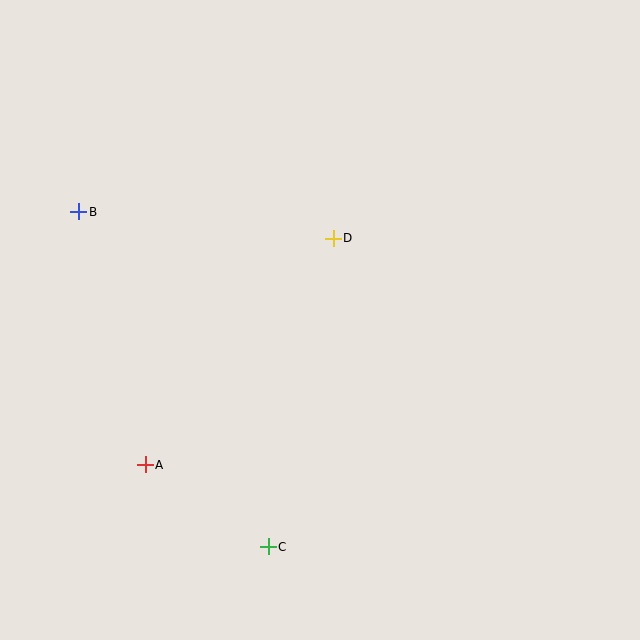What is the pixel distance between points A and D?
The distance between A and D is 294 pixels.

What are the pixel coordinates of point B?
Point B is at (79, 212).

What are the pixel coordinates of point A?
Point A is at (145, 465).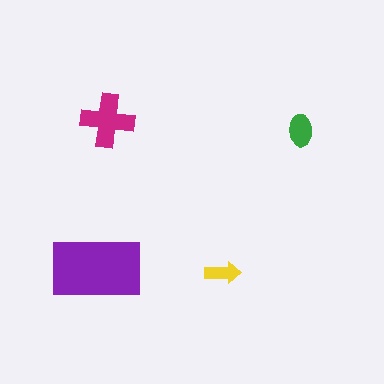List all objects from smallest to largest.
The yellow arrow, the green ellipse, the magenta cross, the purple rectangle.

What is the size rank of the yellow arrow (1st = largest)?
4th.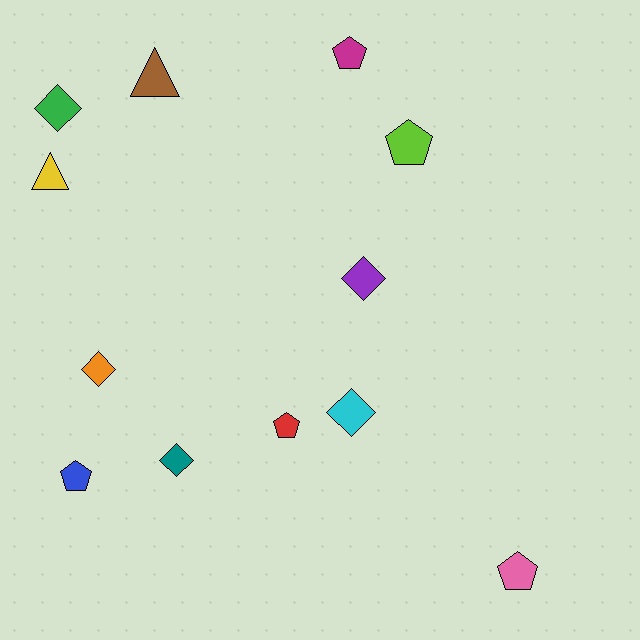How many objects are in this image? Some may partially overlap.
There are 12 objects.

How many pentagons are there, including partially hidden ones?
There are 5 pentagons.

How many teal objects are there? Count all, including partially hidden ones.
There is 1 teal object.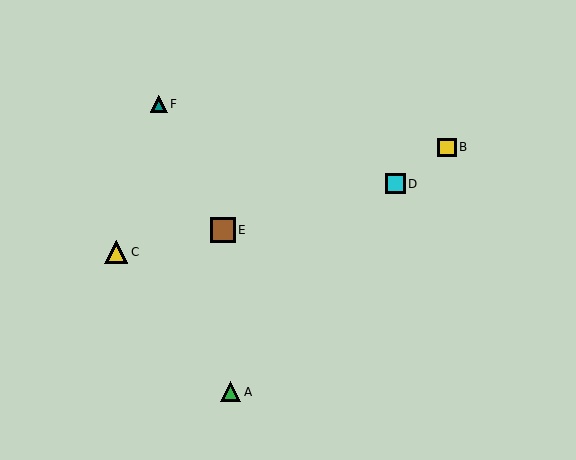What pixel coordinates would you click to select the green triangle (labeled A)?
Click at (231, 392) to select the green triangle A.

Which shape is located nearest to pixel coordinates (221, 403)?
The green triangle (labeled A) at (231, 392) is nearest to that location.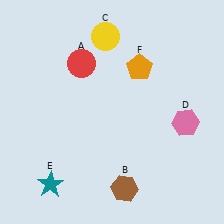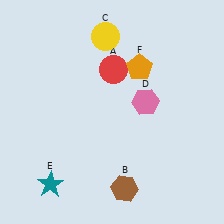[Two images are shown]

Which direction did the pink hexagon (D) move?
The pink hexagon (D) moved left.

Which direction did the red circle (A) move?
The red circle (A) moved right.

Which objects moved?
The objects that moved are: the red circle (A), the pink hexagon (D).